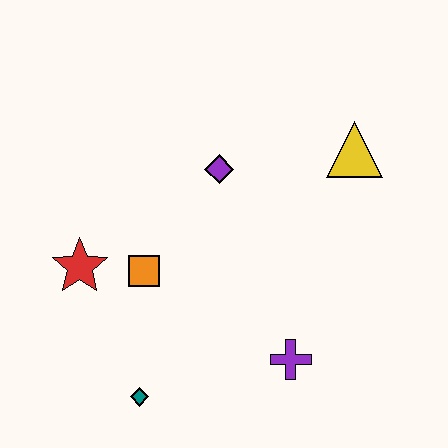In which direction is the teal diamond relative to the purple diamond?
The teal diamond is below the purple diamond.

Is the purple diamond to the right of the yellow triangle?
No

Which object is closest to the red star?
The orange square is closest to the red star.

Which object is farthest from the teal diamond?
The yellow triangle is farthest from the teal diamond.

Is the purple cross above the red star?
No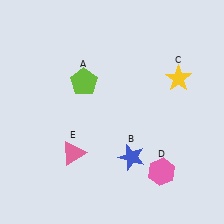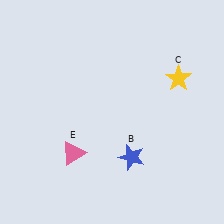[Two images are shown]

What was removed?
The lime pentagon (A), the pink hexagon (D) were removed in Image 2.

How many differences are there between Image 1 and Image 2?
There are 2 differences between the two images.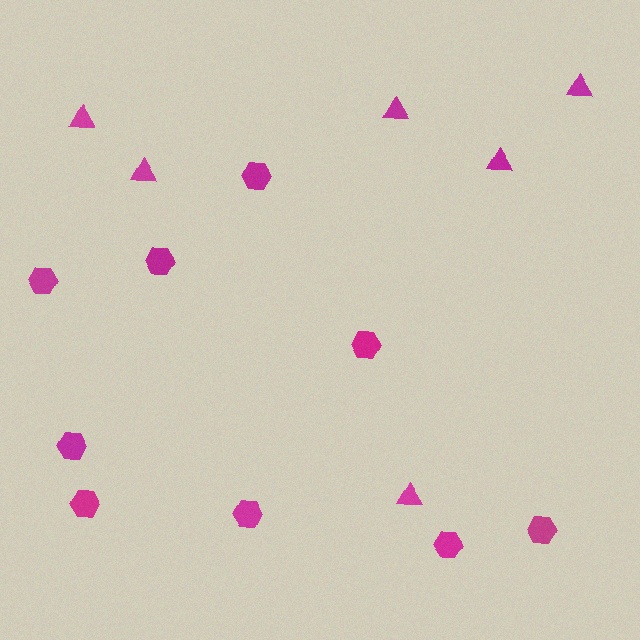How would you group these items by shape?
There are 2 groups: one group of hexagons (9) and one group of triangles (6).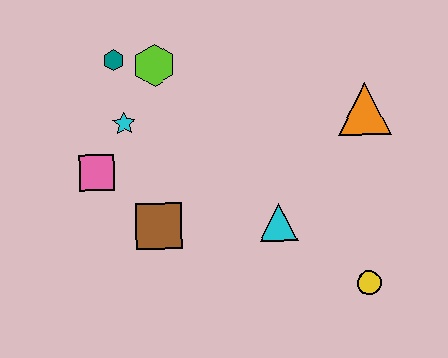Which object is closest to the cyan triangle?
The yellow circle is closest to the cyan triangle.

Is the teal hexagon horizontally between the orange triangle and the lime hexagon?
No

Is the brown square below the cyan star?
Yes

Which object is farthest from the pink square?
The yellow circle is farthest from the pink square.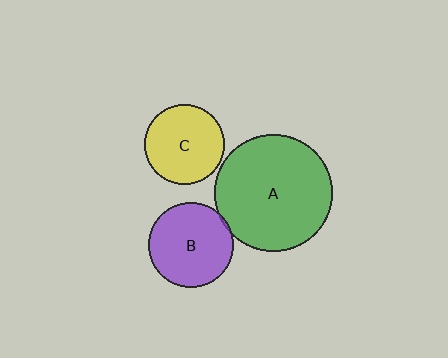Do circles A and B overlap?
Yes.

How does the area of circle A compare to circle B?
Approximately 1.9 times.